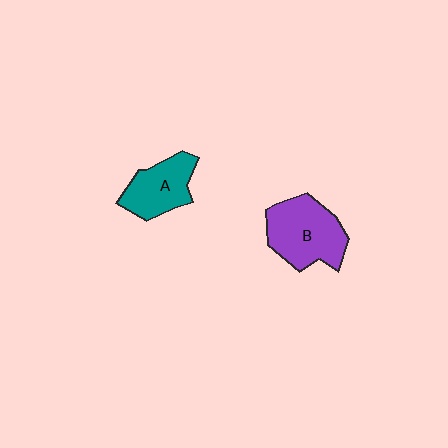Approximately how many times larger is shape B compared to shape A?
Approximately 1.4 times.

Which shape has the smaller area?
Shape A (teal).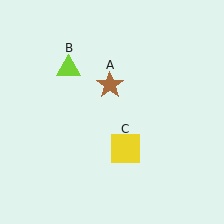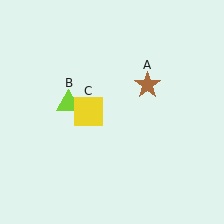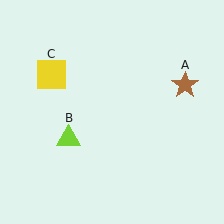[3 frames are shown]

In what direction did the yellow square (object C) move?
The yellow square (object C) moved up and to the left.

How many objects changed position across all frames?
3 objects changed position: brown star (object A), lime triangle (object B), yellow square (object C).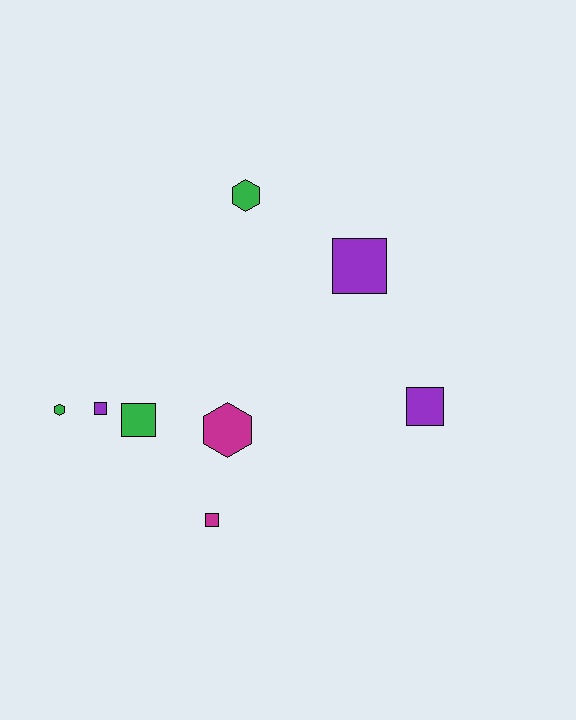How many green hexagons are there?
There are 2 green hexagons.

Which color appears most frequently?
Purple, with 3 objects.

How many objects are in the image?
There are 8 objects.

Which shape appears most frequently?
Square, with 5 objects.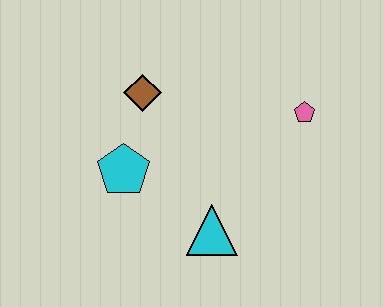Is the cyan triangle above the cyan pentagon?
No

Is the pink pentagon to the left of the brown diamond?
No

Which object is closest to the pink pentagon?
The cyan triangle is closest to the pink pentagon.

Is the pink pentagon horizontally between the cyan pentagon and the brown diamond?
No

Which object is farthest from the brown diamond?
The pink pentagon is farthest from the brown diamond.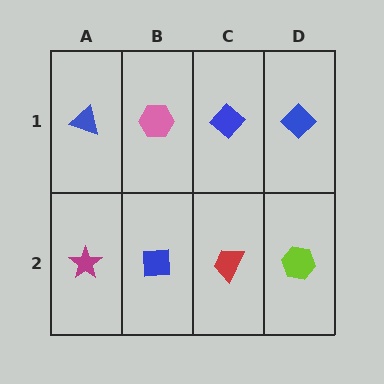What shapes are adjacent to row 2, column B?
A pink hexagon (row 1, column B), a magenta star (row 2, column A), a red trapezoid (row 2, column C).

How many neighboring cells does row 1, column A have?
2.